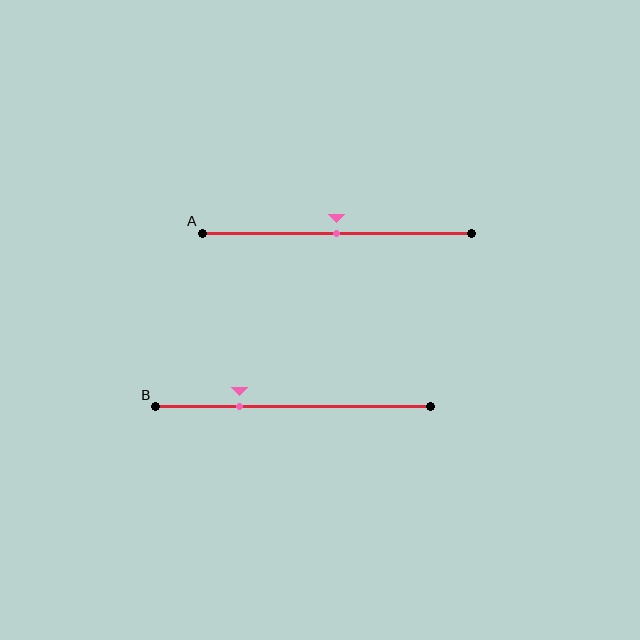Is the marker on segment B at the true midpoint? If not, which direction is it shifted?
No, the marker on segment B is shifted to the left by about 19% of the segment length.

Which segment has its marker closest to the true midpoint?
Segment A has its marker closest to the true midpoint.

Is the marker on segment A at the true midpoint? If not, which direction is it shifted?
Yes, the marker on segment A is at the true midpoint.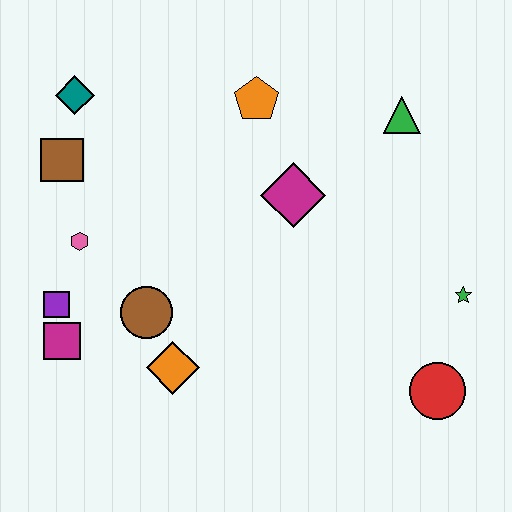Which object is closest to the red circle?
The green star is closest to the red circle.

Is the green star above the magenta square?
Yes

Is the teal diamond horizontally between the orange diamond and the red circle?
No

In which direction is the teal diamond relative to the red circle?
The teal diamond is to the left of the red circle.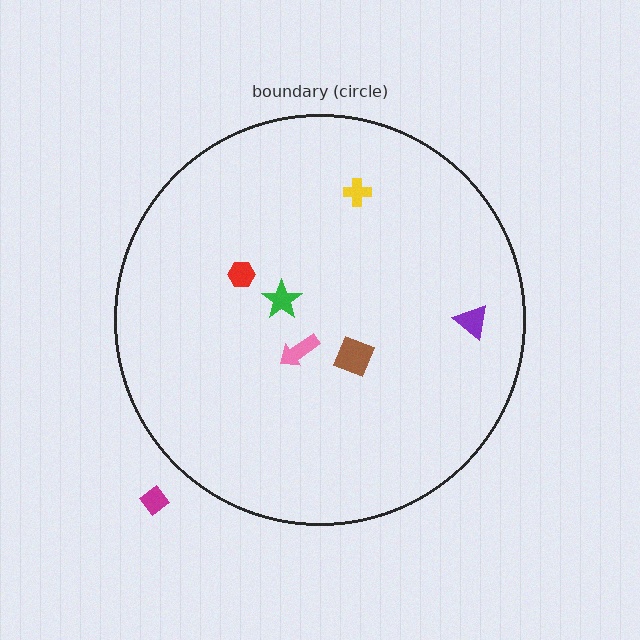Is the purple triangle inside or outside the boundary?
Inside.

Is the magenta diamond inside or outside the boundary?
Outside.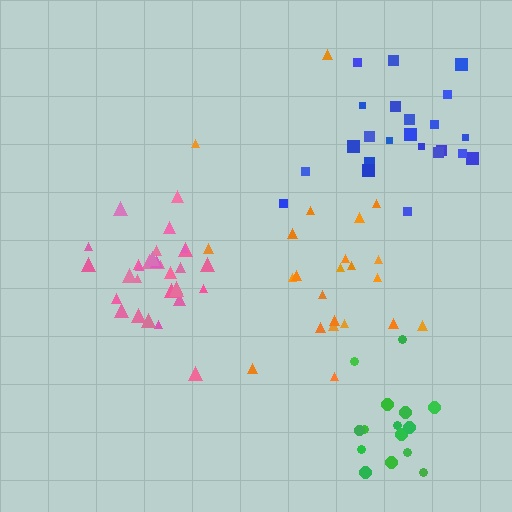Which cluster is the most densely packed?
Pink.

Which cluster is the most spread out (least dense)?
Orange.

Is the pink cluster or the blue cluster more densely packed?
Pink.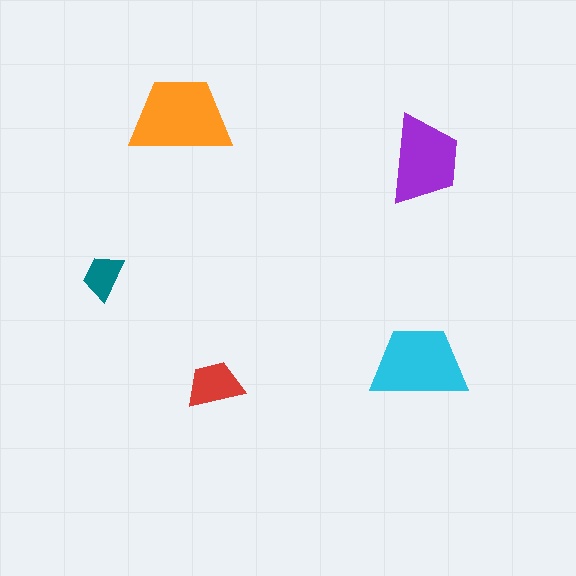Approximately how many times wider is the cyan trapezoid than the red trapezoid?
About 1.5 times wider.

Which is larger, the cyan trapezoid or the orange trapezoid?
The orange one.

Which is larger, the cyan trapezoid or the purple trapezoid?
The cyan one.